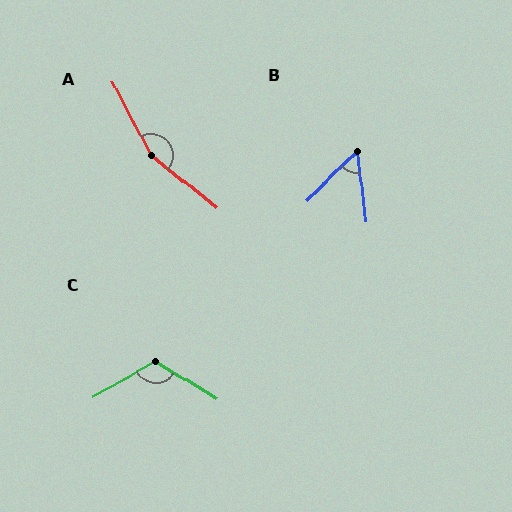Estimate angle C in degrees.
Approximately 119 degrees.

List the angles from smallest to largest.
B (53°), C (119°), A (156°).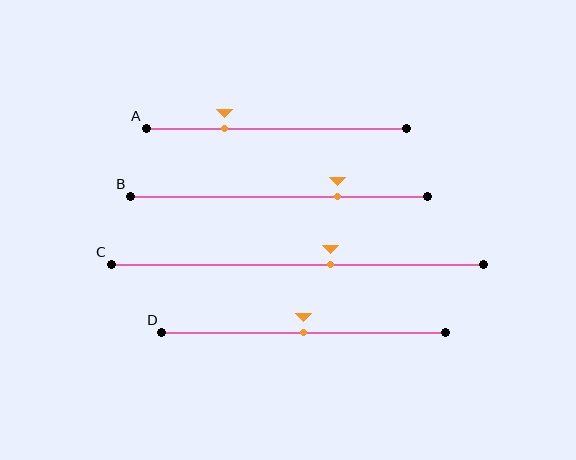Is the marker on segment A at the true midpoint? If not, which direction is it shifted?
No, the marker on segment A is shifted to the left by about 20% of the segment length.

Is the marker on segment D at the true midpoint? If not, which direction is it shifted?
Yes, the marker on segment D is at the true midpoint.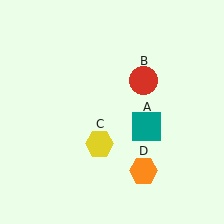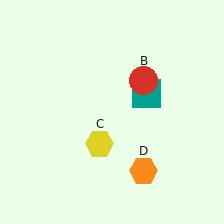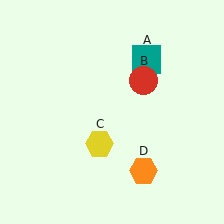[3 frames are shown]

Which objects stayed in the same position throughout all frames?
Red circle (object B) and yellow hexagon (object C) and orange hexagon (object D) remained stationary.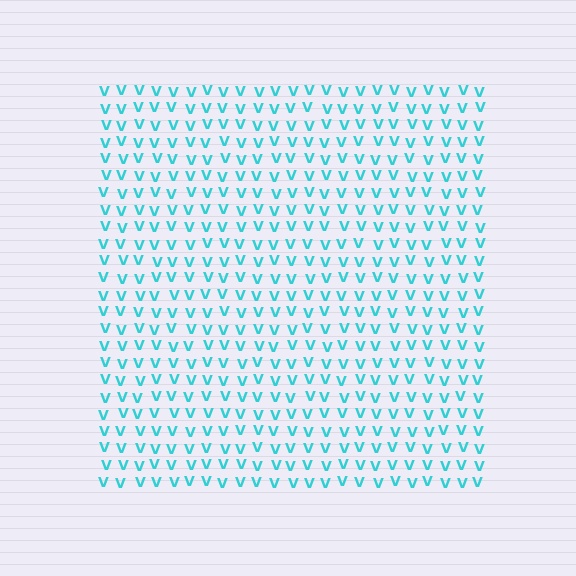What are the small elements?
The small elements are letter V's.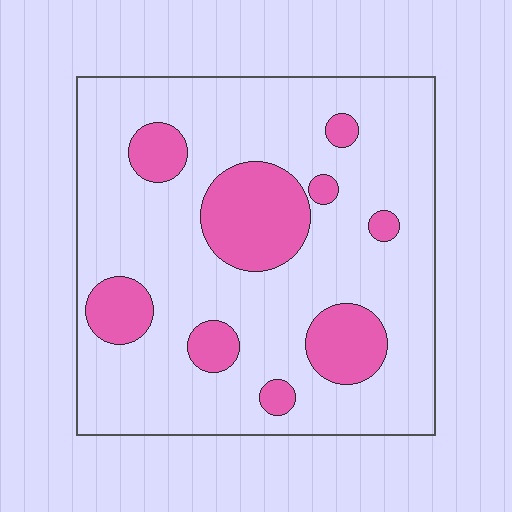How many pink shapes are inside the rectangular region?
9.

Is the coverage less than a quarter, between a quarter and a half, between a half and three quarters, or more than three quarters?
Less than a quarter.